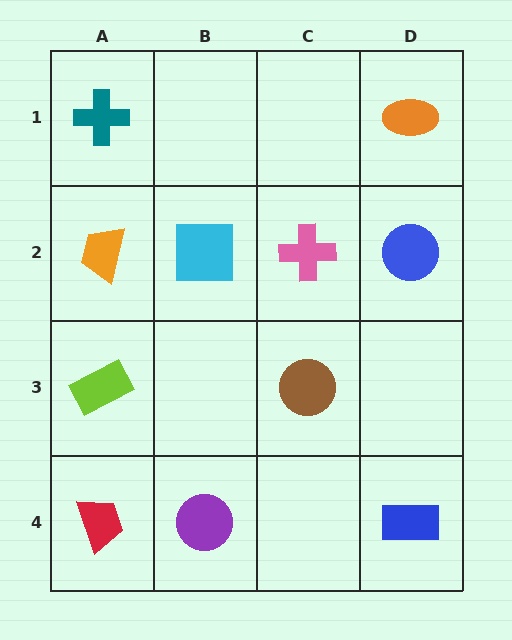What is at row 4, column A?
A red trapezoid.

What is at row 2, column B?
A cyan square.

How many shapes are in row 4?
3 shapes.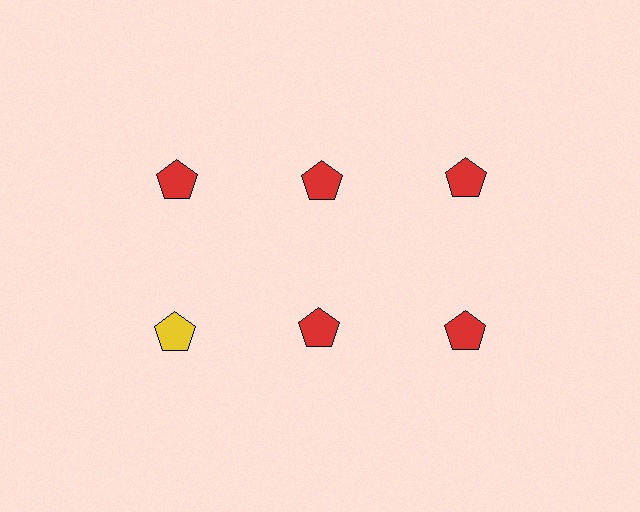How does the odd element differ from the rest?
It has a different color: yellow instead of red.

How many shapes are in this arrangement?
There are 6 shapes arranged in a grid pattern.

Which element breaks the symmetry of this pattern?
The yellow pentagon in the second row, leftmost column breaks the symmetry. All other shapes are red pentagons.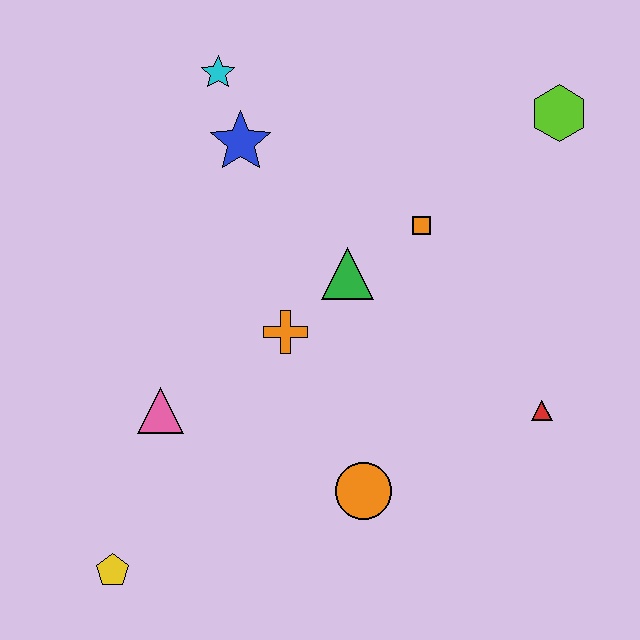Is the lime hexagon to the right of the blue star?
Yes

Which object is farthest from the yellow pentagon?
The lime hexagon is farthest from the yellow pentagon.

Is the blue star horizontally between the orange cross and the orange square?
No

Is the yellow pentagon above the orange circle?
No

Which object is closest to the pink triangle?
The orange cross is closest to the pink triangle.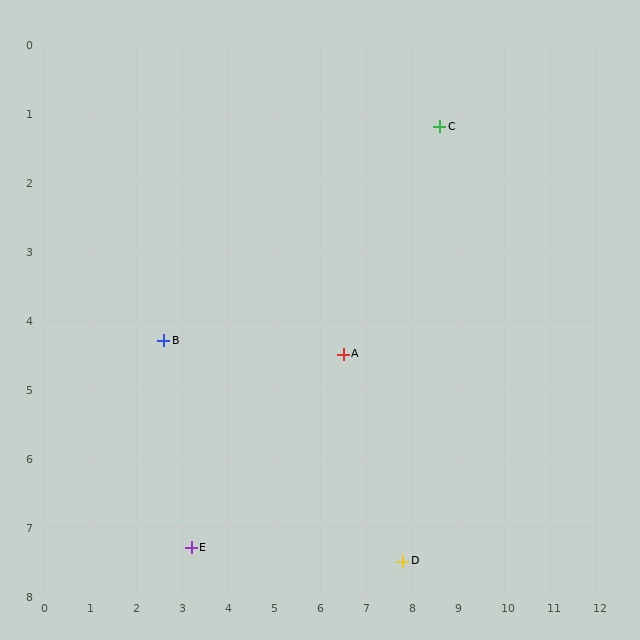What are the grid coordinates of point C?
Point C is at approximately (8.6, 1.2).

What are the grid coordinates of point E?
Point E is at approximately (3.2, 7.3).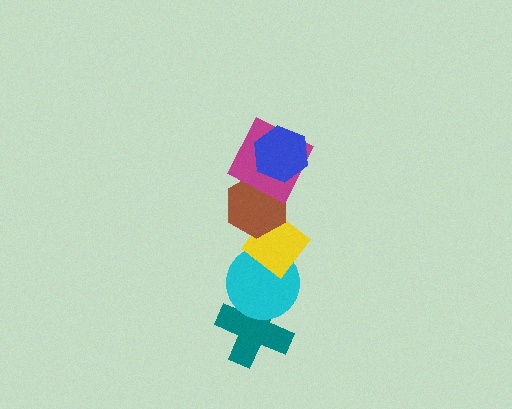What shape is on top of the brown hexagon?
The magenta square is on top of the brown hexagon.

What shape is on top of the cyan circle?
The yellow diamond is on top of the cyan circle.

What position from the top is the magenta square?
The magenta square is 2nd from the top.